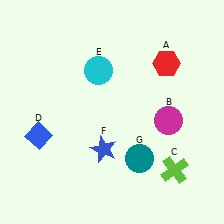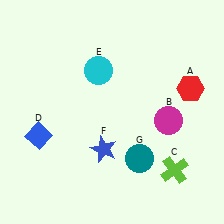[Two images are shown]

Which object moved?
The red hexagon (A) moved down.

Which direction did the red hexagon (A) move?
The red hexagon (A) moved down.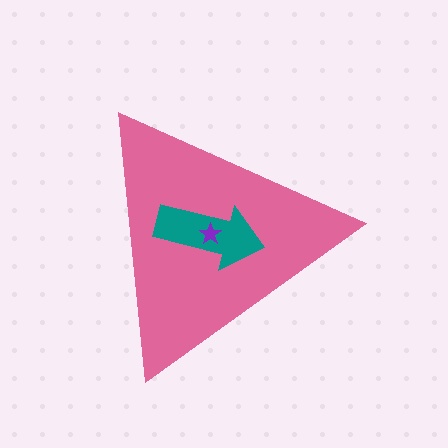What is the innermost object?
The purple star.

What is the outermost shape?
The pink triangle.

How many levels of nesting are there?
3.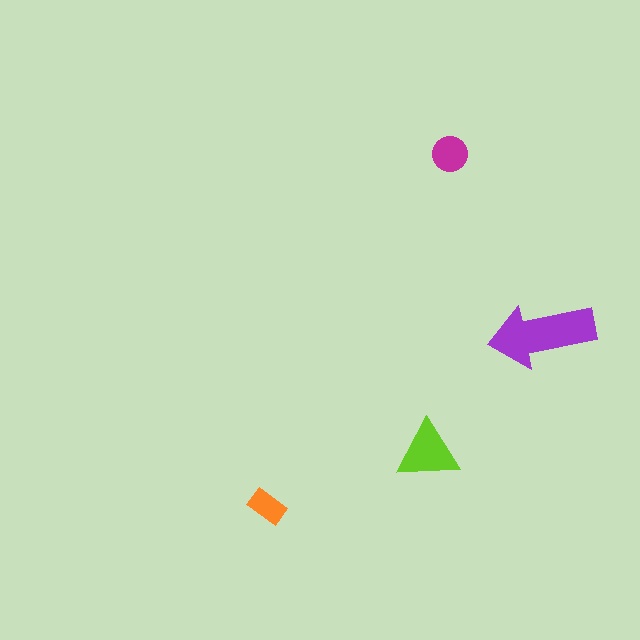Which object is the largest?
The purple arrow.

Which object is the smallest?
The orange rectangle.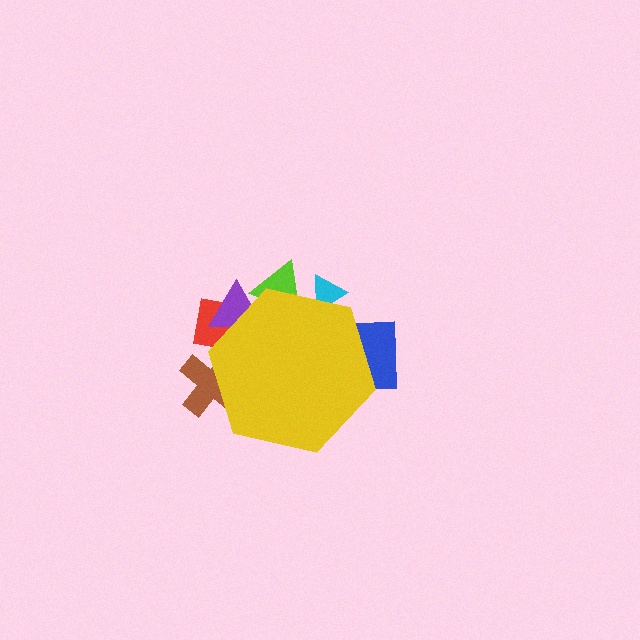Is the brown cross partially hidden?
Yes, the brown cross is partially hidden behind the yellow hexagon.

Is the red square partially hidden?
Yes, the red square is partially hidden behind the yellow hexagon.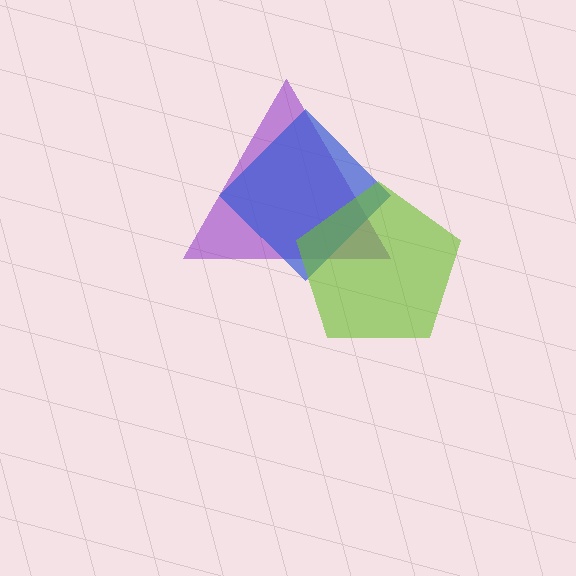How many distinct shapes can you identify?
There are 3 distinct shapes: a purple triangle, a blue diamond, a lime pentagon.